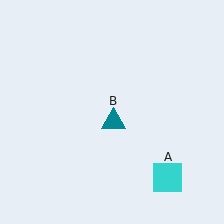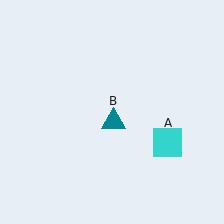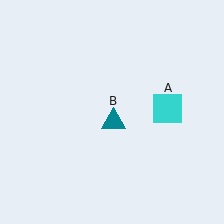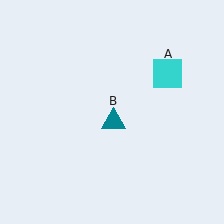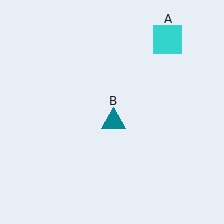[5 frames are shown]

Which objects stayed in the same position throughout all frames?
Teal triangle (object B) remained stationary.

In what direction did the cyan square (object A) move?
The cyan square (object A) moved up.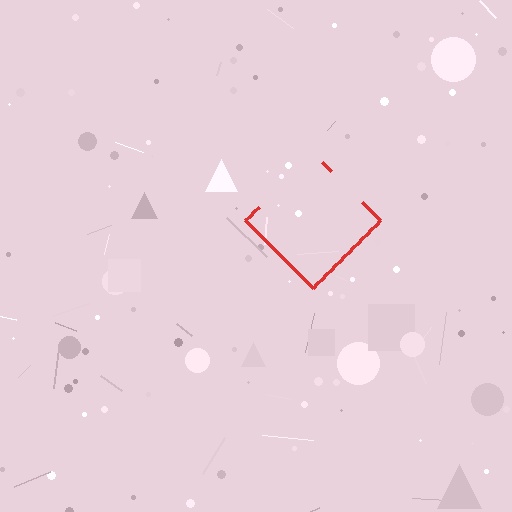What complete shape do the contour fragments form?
The contour fragments form a diamond.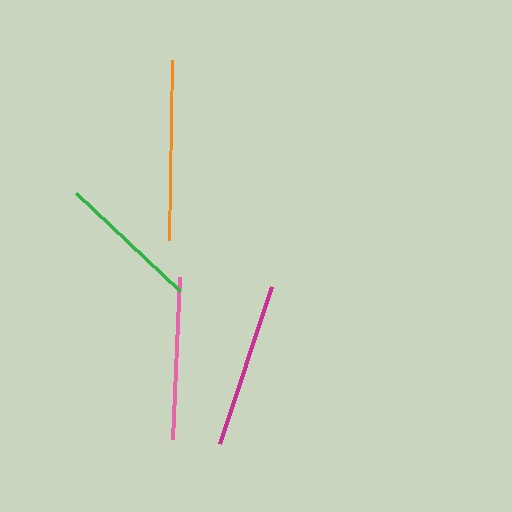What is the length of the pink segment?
The pink segment is approximately 162 pixels long.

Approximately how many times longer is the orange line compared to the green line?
The orange line is approximately 1.3 times the length of the green line.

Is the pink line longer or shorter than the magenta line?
The magenta line is longer than the pink line.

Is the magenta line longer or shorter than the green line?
The magenta line is longer than the green line.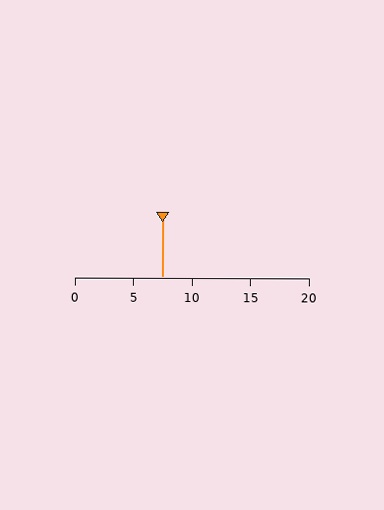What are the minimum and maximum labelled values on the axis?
The axis runs from 0 to 20.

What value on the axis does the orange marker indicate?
The marker indicates approximately 7.5.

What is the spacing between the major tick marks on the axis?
The major ticks are spaced 5 apart.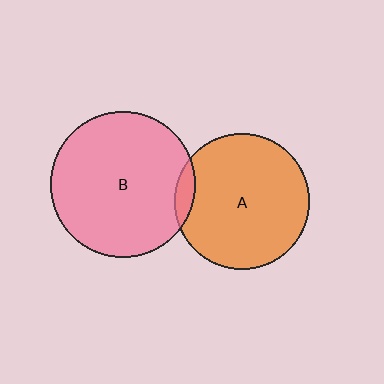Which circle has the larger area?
Circle B (pink).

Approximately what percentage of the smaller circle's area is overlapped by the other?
Approximately 5%.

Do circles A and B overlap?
Yes.